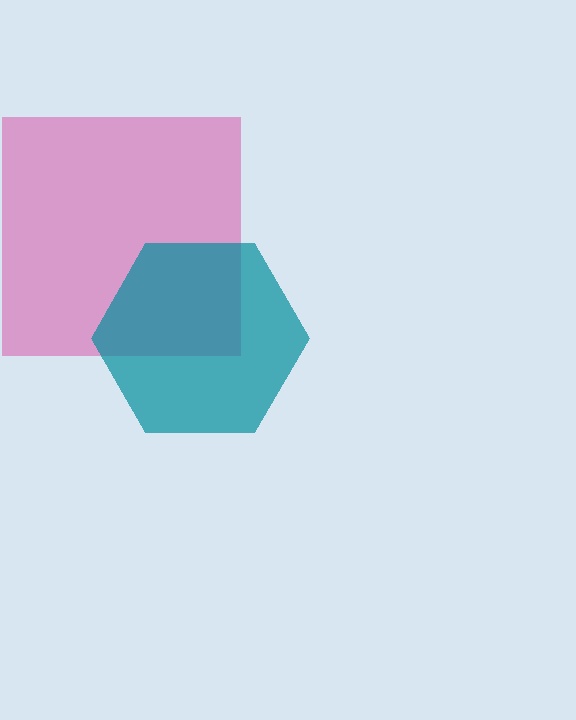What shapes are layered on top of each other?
The layered shapes are: a pink square, a teal hexagon.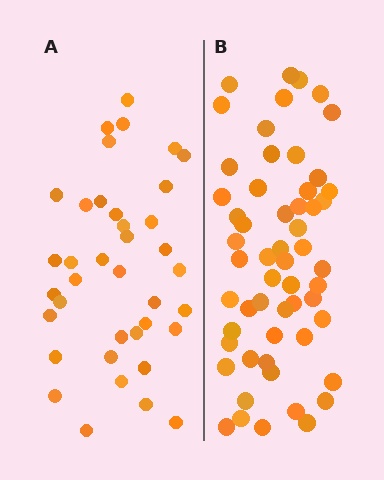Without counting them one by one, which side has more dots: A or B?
Region B (the right region) has more dots.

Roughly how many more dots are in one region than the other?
Region B has approximately 20 more dots than region A.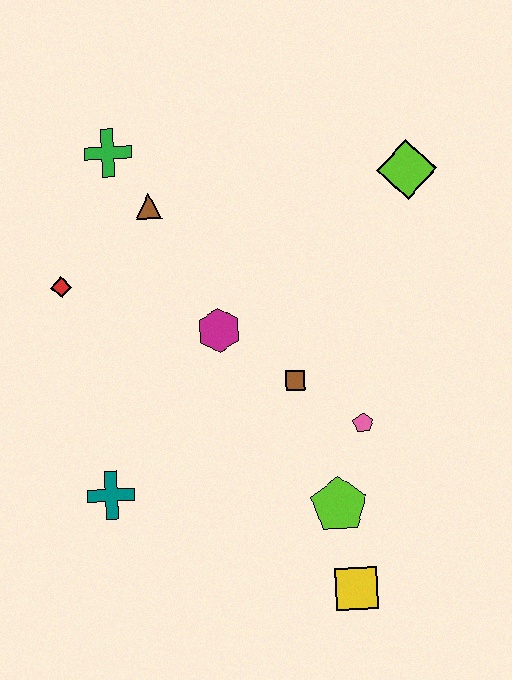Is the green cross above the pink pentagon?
Yes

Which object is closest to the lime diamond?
The brown square is closest to the lime diamond.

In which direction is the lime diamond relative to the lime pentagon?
The lime diamond is above the lime pentagon.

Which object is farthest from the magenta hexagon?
The yellow square is farthest from the magenta hexagon.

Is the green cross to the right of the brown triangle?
No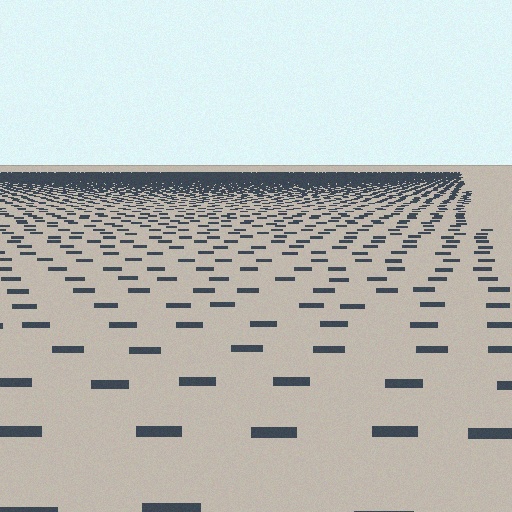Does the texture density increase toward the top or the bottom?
Density increases toward the top.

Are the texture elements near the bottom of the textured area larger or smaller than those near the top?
Larger. Near the bottom, elements are closer to the viewer and appear at a bigger on-screen size.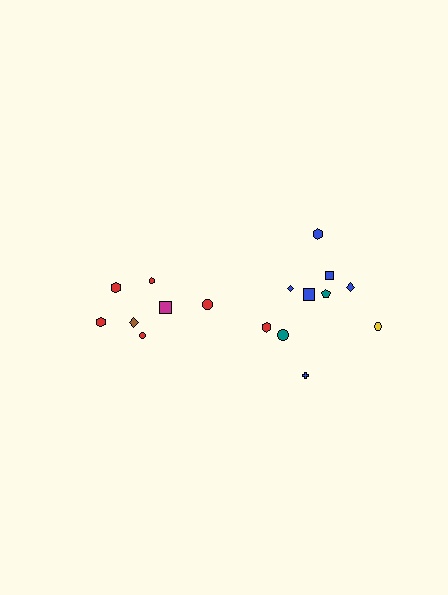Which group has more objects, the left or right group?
The right group.